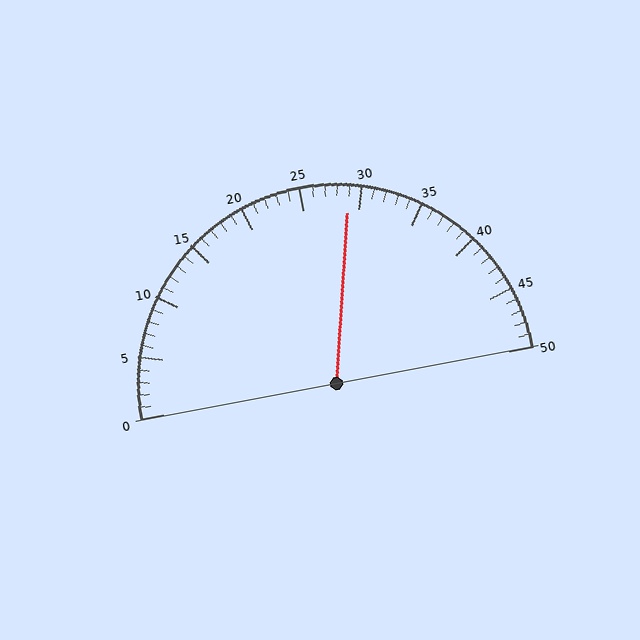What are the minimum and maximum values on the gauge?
The gauge ranges from 0 to 50.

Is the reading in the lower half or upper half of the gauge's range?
The reading is in the upper half of the range (0 to 50).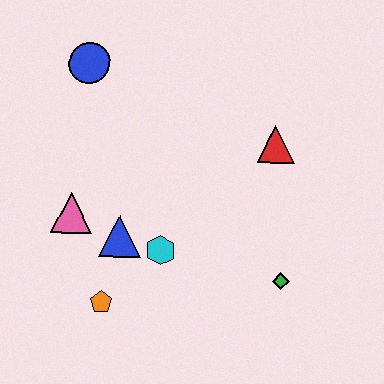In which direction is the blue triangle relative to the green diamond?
The blue triangle is to the left of the green diamond.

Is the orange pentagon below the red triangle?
Yes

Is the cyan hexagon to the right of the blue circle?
Yes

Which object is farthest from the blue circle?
The green diamond is farthest from the blue circle.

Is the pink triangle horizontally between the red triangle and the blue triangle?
No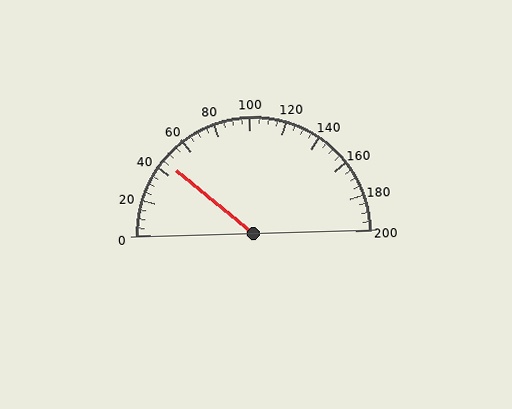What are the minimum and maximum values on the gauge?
The gauge ranges from 0 to 200.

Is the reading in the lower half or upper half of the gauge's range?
The reading is in the lower half of the range (0 to 200).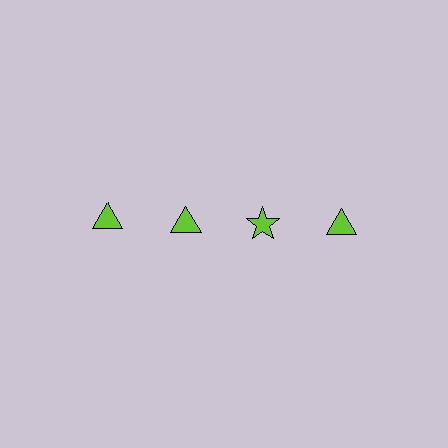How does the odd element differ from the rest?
It has a different shape: star instead of triangle.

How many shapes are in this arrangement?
There are 4 shapes arranged in a grid pattern.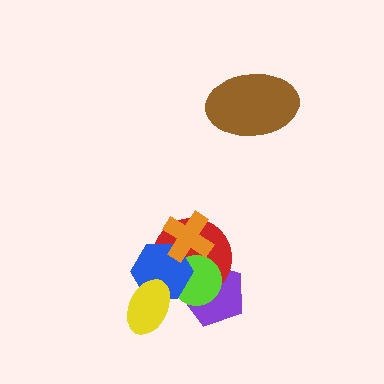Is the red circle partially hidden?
Yes, it is partially covered by another shape.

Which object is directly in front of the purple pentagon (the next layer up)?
The red circle is directly in front of the purple pentagon.